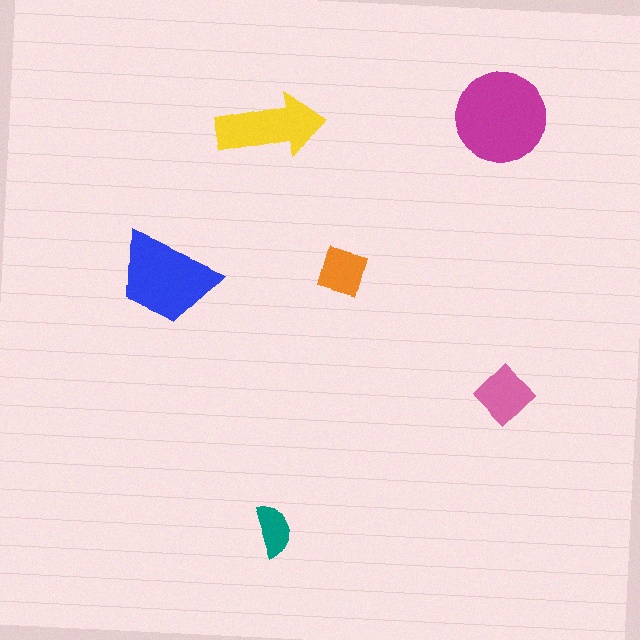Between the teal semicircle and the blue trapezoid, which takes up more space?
The blue trapezoid.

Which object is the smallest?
The teal semicircle.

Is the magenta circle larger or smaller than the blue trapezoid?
Larger.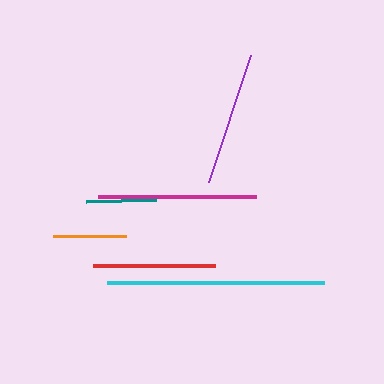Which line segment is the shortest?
The teal line is the shortest at approximately 70 pixels.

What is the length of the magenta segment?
The magenta segment is approximately 158 pixels long.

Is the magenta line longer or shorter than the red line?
The magenta line is longer than the red line.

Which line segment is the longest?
The cyan line is the longest at approximately 218 pixels.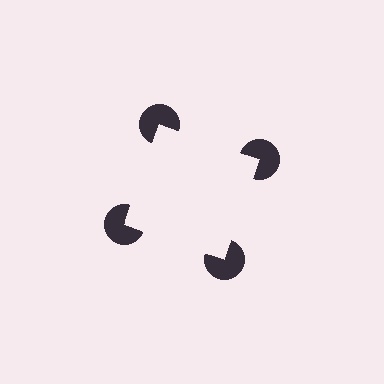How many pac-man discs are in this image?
There are 4 — one at each vertex of the illusory square.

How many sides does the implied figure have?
4 sides.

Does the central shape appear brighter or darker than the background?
It typically appears slightly brighter than the background, even though no actual brightness change is drawn.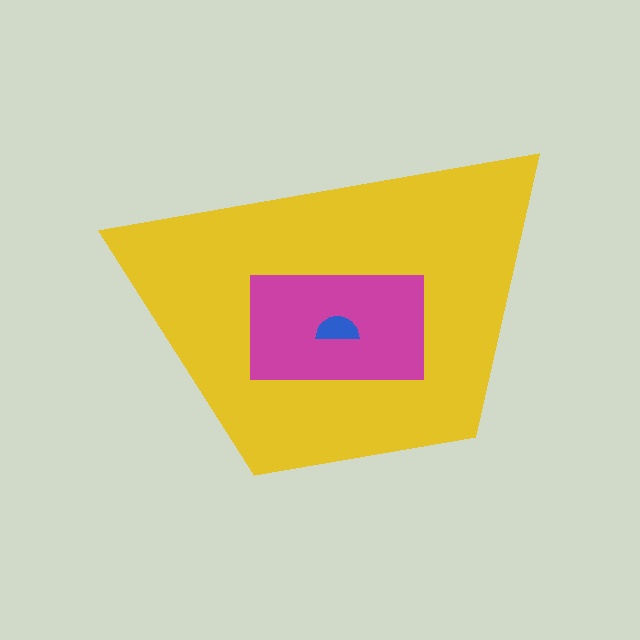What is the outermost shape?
The yellow trapezoid.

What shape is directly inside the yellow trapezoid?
The magenta rectangle.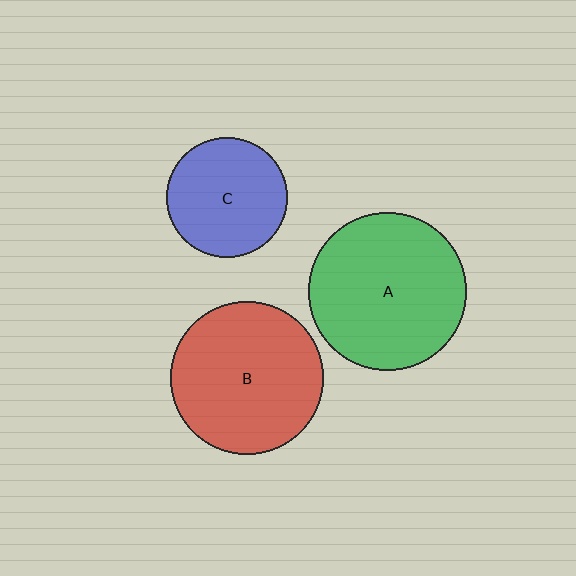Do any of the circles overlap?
No, none of the circles overlap.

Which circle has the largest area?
Circle A (green).